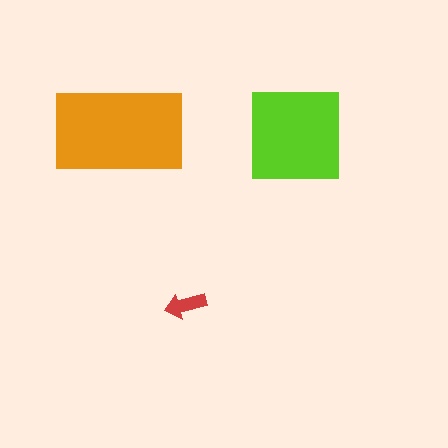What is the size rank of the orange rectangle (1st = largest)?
1st.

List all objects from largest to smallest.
The orange rectangle, the lime square, the red arrow.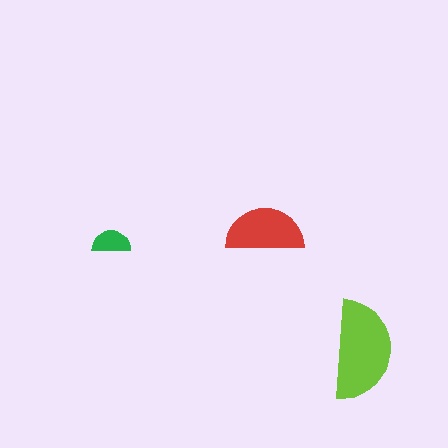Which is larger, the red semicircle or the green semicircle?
The red one.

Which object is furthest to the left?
The green semicircle is leftmost.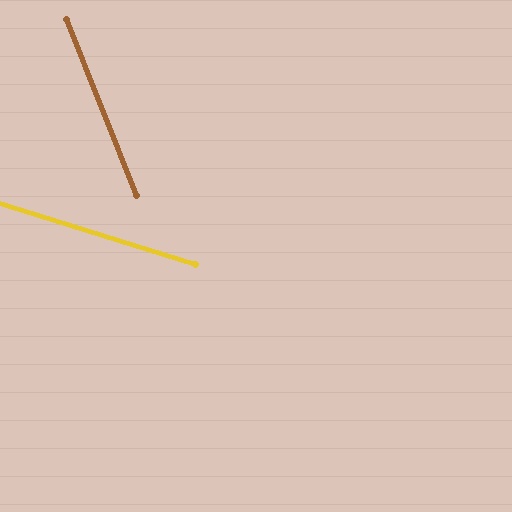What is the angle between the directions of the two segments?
Approximately 51 degrees.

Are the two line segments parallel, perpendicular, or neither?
Neither parallel nor perpendicular — they differ by about 51°.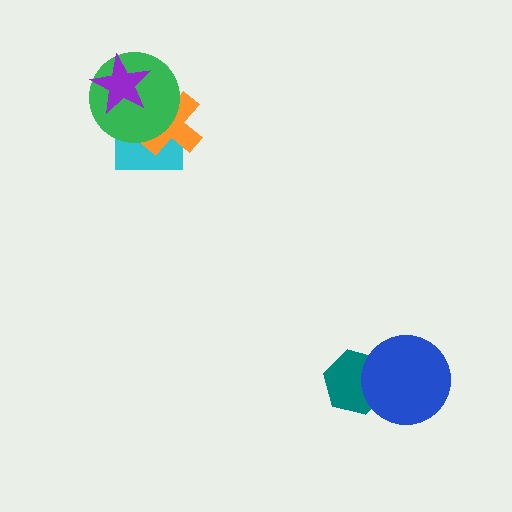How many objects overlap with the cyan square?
3 objects overlap with the cyan square.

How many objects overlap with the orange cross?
2 objects overlap with the orange cross.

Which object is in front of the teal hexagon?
The blue circle is in front of the teal hexagon.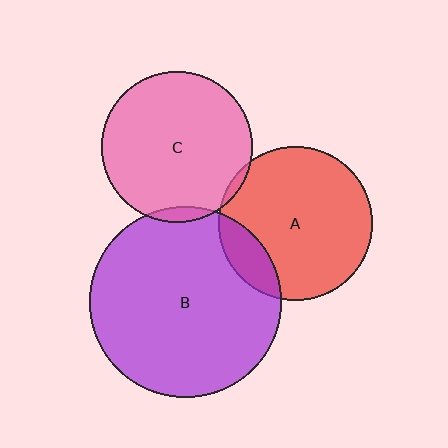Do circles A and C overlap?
Yes.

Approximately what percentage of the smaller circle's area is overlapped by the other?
Approximately 5%.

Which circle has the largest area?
Circle B (purple).